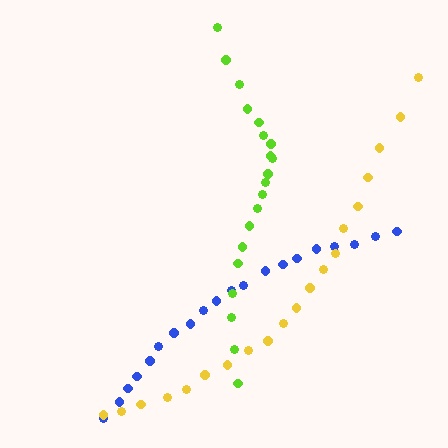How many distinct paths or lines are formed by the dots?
There are 3 distinct paths.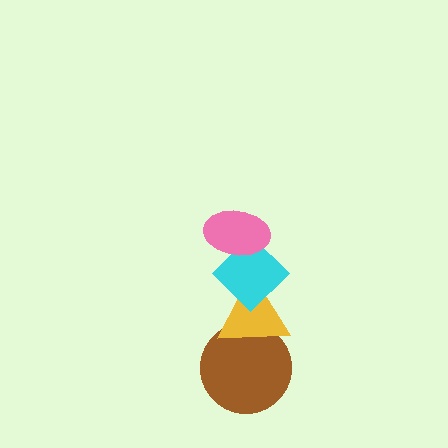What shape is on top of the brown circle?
The yellow triangle is on top of the brown circle.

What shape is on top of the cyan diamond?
The pink ellipse is on top of the cyan diamond.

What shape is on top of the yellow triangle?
The cyan diamond is on top of the yellow triangle.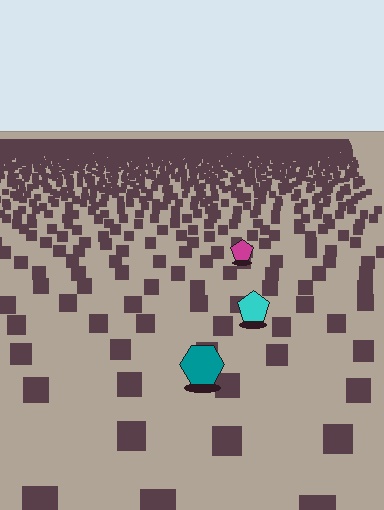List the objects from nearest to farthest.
From nearest to farthest: the teal hexagon, the cyan pentagon, the magenta pentagon.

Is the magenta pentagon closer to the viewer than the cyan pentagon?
No. The cyan pentagon is closer — you can tell from the texture gradient: the ground texture is coarser near it.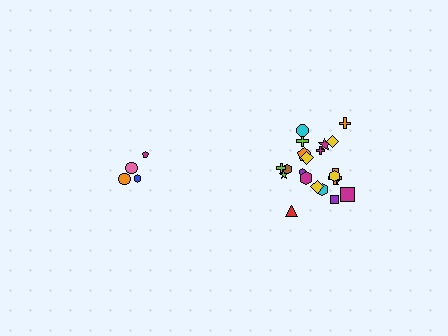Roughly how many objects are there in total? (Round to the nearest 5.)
Roughly 25 objects in total.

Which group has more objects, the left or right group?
The right group.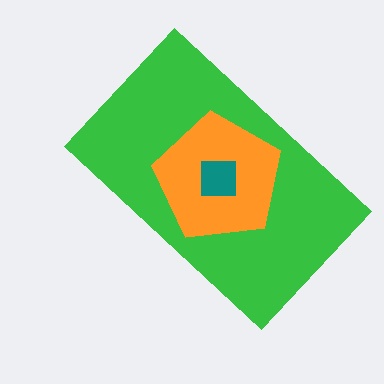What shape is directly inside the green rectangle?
The orange pentagon.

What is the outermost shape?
The green rectangle.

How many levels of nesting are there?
3.